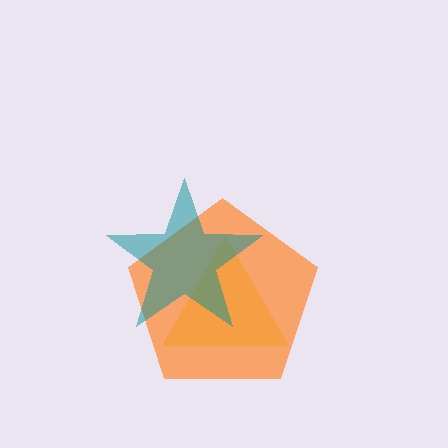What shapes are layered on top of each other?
The layered shapes are: a yellow triangle, an orange pentagon, a teal star.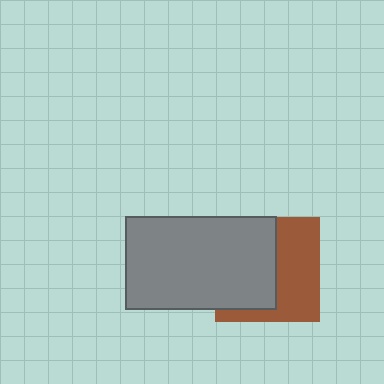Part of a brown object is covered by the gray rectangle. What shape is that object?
It is a square.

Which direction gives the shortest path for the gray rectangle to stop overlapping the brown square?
Moving left gives the shortest separation.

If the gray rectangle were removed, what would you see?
You would see the complete brown square.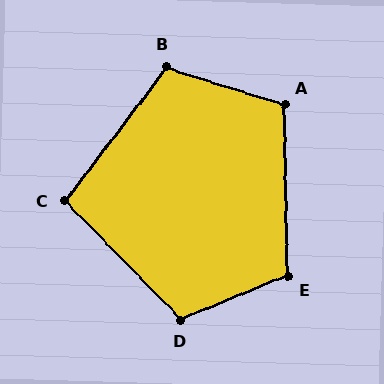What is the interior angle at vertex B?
Approximately 110 degrees (obtuse).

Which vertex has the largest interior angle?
D, at approximately 112 degrees.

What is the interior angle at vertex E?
Approximately 111 degrees (obtuse).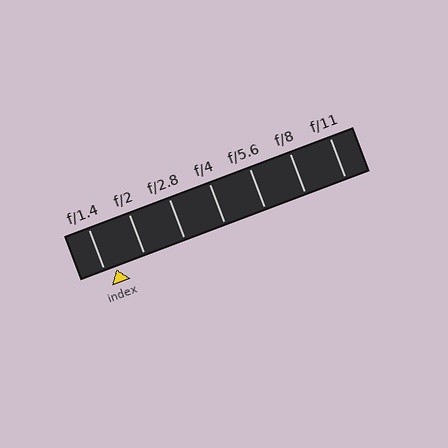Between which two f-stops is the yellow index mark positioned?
The index mark is between f/1.4 and f/2.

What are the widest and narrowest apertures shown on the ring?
The widest aperture shown is f/1.4 and the narrowest is f/11.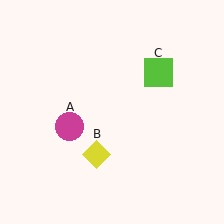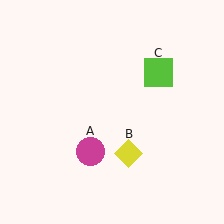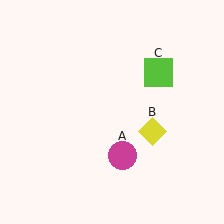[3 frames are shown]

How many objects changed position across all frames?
2 objects changed position: magenta circle (object A), yellow diamond (object B).